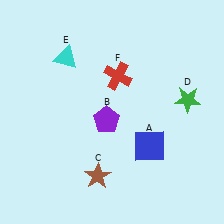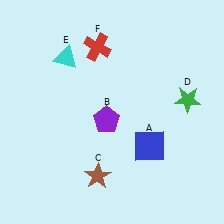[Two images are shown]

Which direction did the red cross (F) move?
The red cross (F) moved up.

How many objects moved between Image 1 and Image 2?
1 object moved between the two images.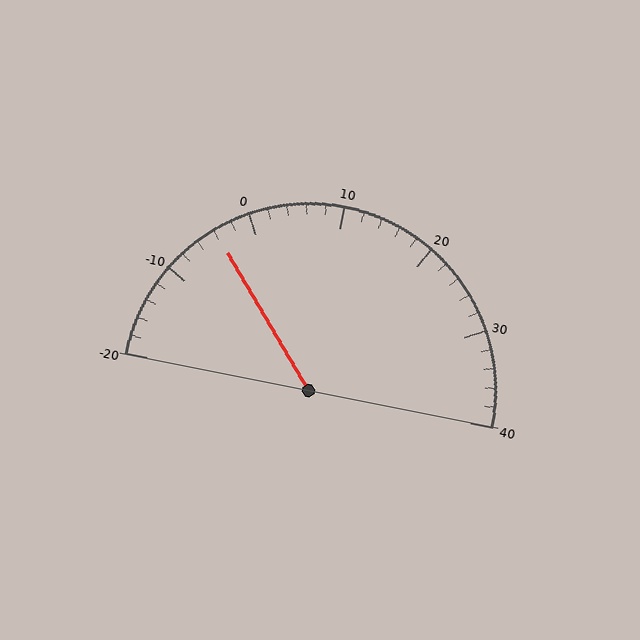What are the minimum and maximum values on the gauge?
The gauge ranges from -20 to 40.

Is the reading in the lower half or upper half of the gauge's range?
The reading is in the lower half of the range (-20 to 40).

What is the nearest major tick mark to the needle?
The nearest major tick mark is 0.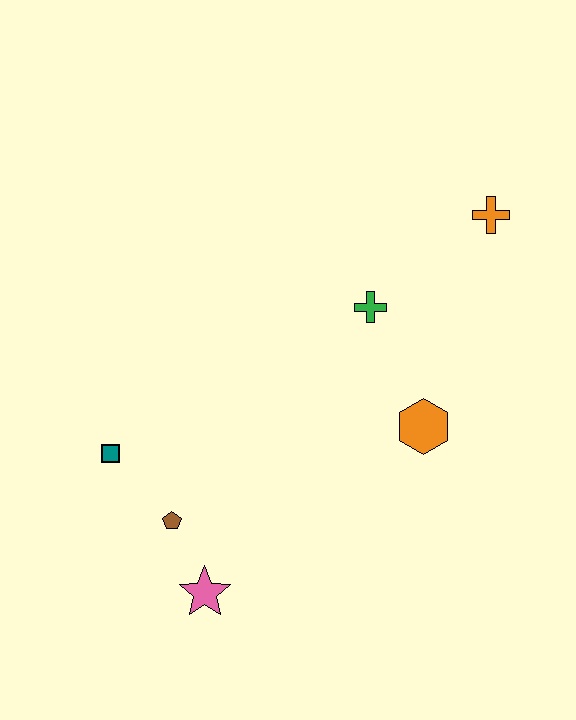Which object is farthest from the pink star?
The orange cross is farthest from the pink star.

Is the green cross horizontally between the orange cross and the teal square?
Yes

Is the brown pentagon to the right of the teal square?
Yes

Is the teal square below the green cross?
Yes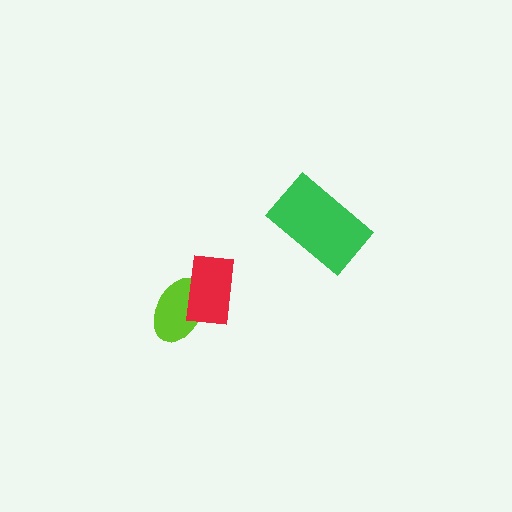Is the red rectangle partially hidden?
No, no other shape covers it.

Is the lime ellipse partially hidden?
Yes, it is partially covered by another shape.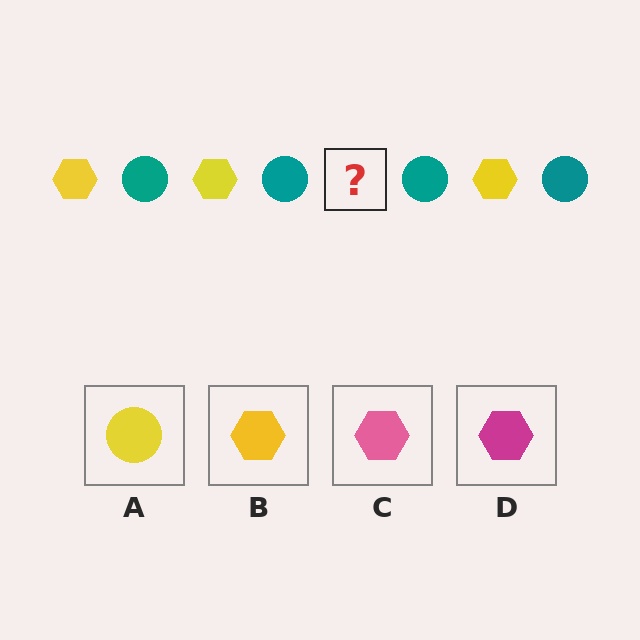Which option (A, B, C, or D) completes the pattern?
B.